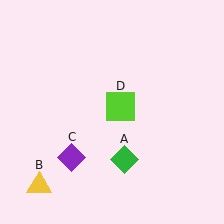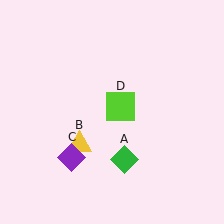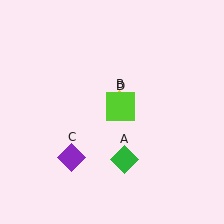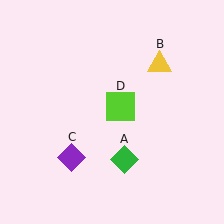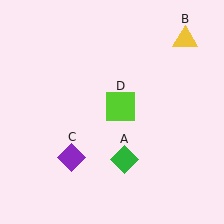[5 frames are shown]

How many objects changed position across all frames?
1 object changed position: yellow triangle (object B).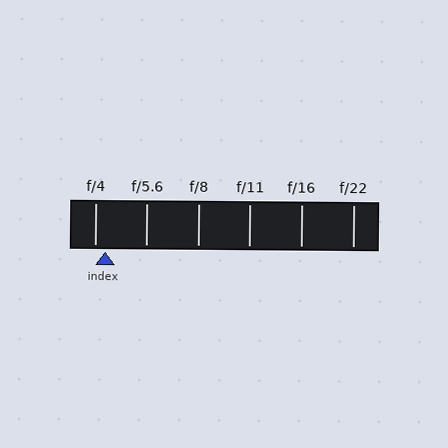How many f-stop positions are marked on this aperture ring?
There are 6 f-stop positions marked.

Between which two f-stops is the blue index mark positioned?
The index mark is between f/4 and f/5.6.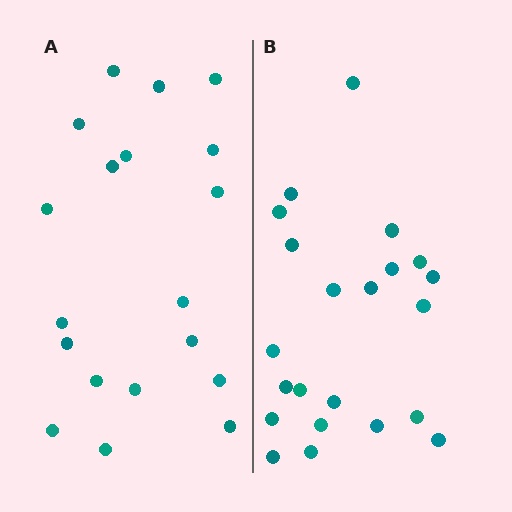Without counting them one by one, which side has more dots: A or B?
Region B (the right region) has more dots.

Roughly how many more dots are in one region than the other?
Region B has just a few more — roughly 2 or 3 more dots than region A.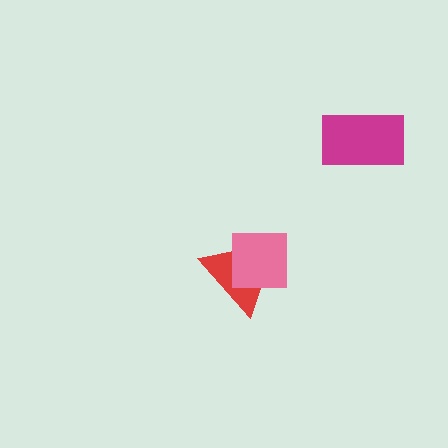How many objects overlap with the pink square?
1 object overlaps with the pink square.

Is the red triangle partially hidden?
Yes, it is partially covered by another shape.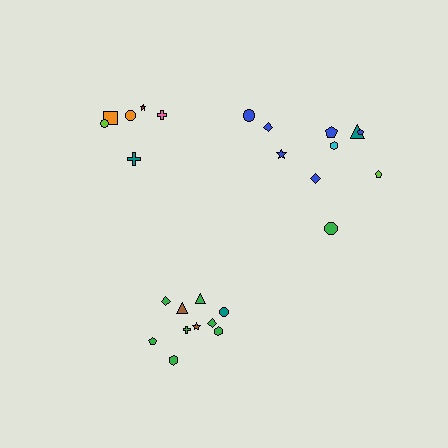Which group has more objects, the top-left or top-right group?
The top-right group.